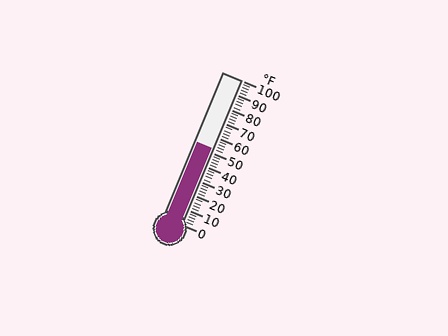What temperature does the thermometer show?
The thermometer shows approximately 52°F.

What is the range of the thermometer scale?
The thermometer scale ranges from 0°F to 100°F.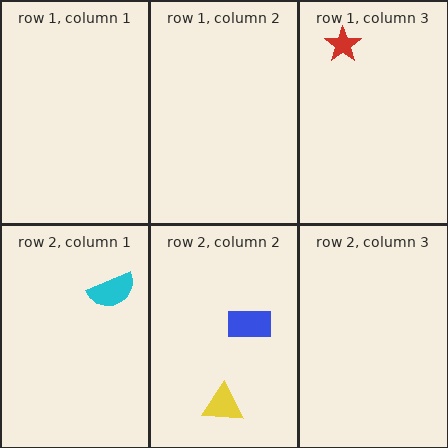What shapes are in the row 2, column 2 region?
The blue rectangle, the yellow triangle.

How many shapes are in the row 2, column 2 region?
2.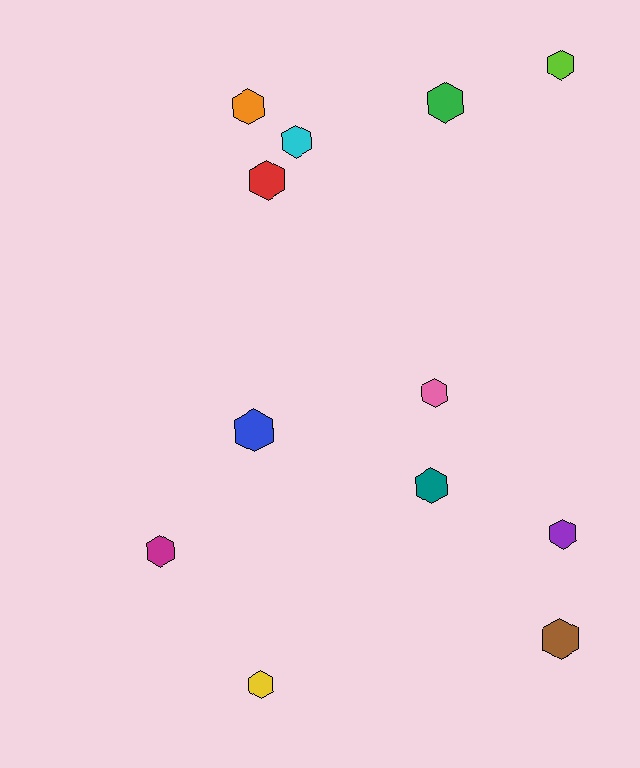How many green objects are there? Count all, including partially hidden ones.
There is 1 green object.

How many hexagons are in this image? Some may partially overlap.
There are 12 hexagons.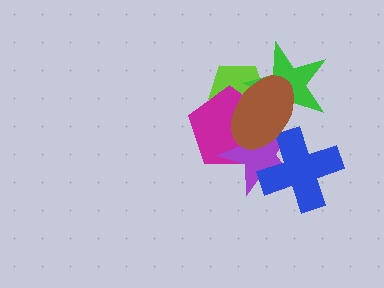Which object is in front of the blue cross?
The brown ellipse is in front of the blue cross.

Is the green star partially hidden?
Yes, it is partially covered by another shape.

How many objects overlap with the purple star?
4 objects overlap with the purple star.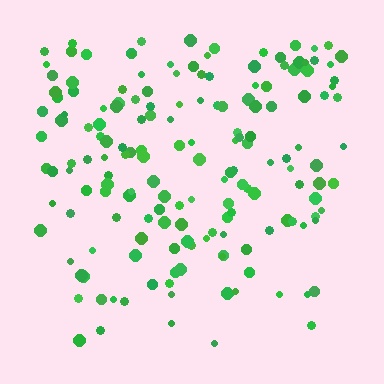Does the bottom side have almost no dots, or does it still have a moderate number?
Still a moderate number, just noticeably fewer than the top.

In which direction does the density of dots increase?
From bottom to top, with the top side densest.